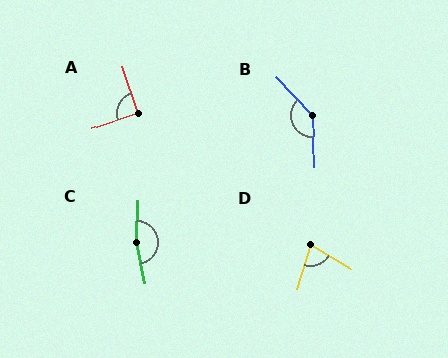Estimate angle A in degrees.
Approximately 91 degrees.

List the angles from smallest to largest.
D (75°), A (91°), B (140°), C (169°).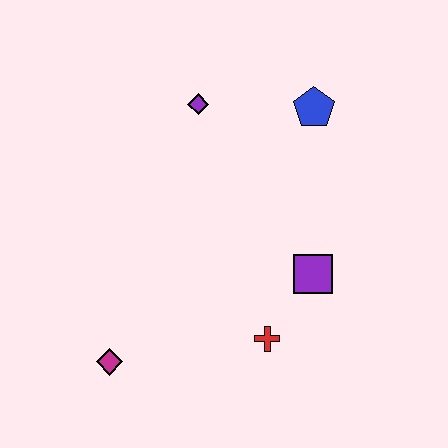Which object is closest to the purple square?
The red cross is closest to the purple square.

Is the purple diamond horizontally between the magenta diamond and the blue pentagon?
Yes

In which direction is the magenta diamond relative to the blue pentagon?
The magenta diamond is below the blue pentagon.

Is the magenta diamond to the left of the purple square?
Yes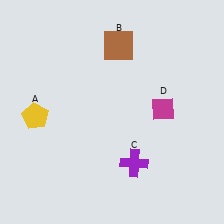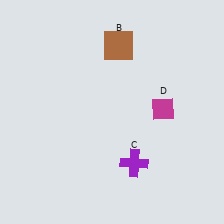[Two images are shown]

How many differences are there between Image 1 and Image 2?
There is 1 difference between the two images.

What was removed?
The yellow pentagon (A) was removed in Image 2.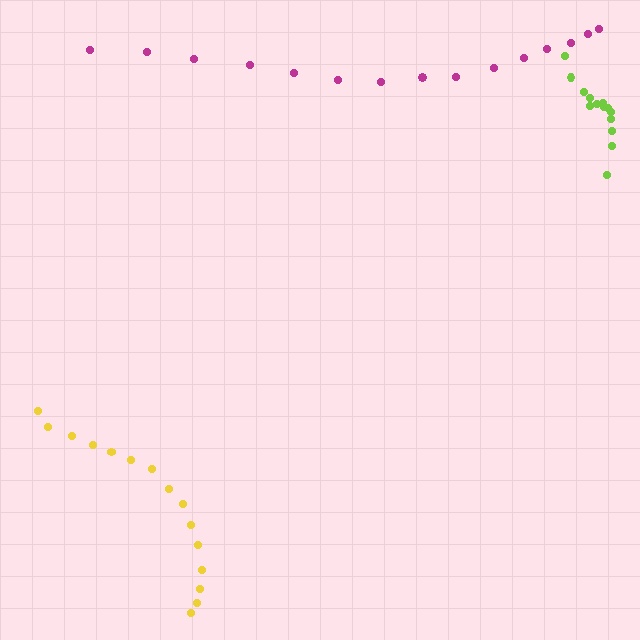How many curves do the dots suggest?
There are 3 distinct paths.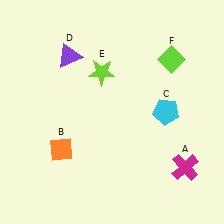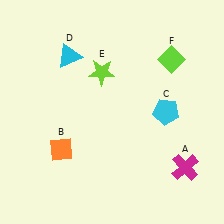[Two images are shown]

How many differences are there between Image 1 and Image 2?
There is 1 difference between the two images.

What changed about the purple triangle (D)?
In Image 1, D is purple. In Image 2, it changed to cyan.